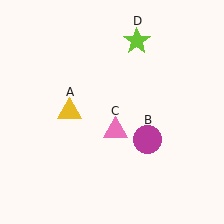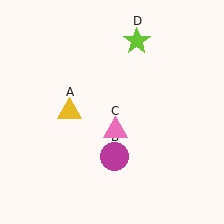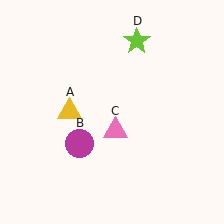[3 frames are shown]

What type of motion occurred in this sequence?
The magenta circle (object B) rotated clockwise around the center of the scene.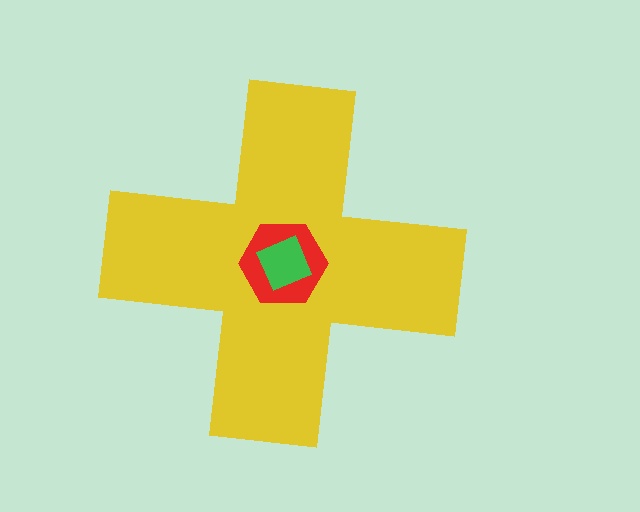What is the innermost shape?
The green square.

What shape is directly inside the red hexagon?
The green square.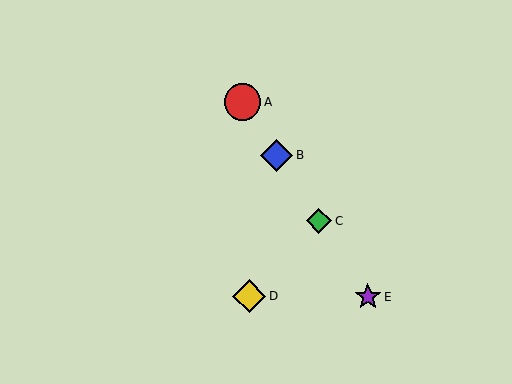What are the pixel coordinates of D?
Object D is at (249, 296).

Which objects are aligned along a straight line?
Objects A, B, C, E are aligned along a straight line.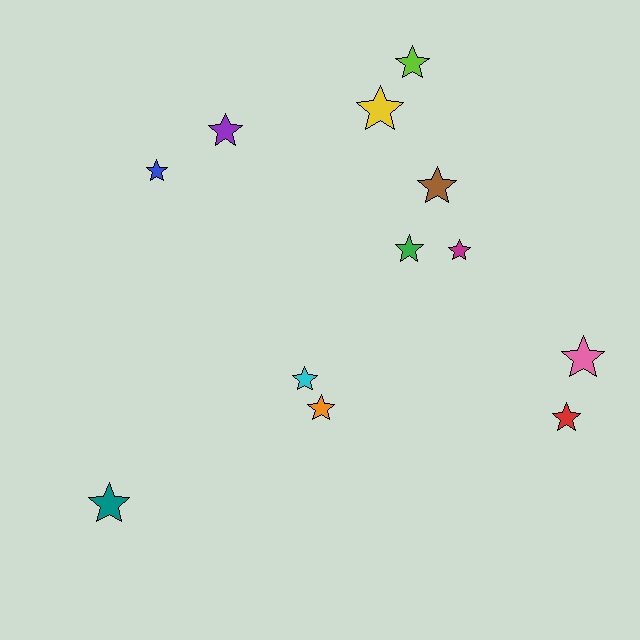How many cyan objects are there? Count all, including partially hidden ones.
There is 1 cyan object.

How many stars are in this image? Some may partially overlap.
There are 12 stars.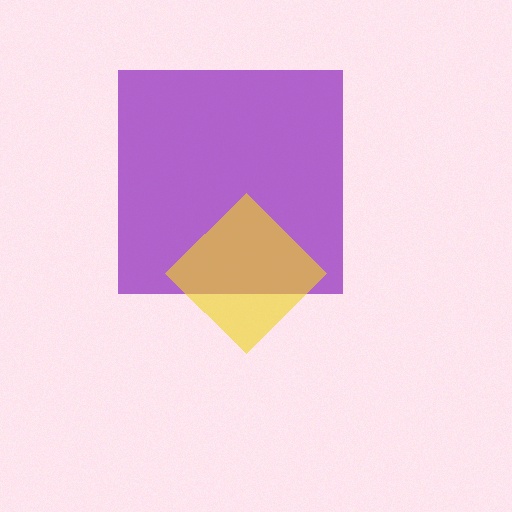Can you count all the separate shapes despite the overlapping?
Yes, there are 2 separate shapes.